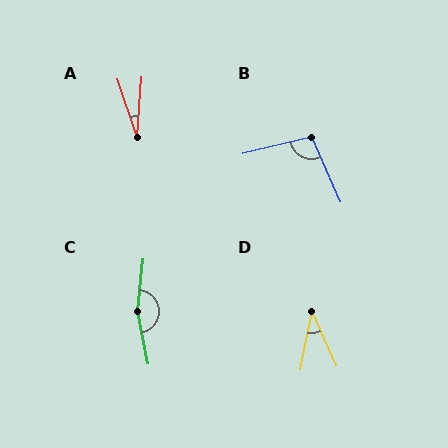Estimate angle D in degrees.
Approximately 36 degrees.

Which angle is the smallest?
A, at approximately 22 degrees.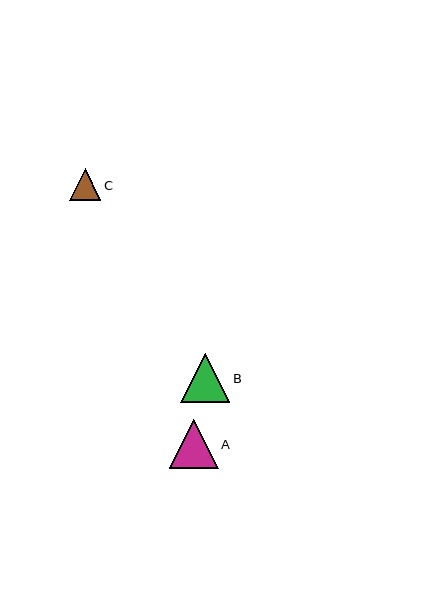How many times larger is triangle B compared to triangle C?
Triangle B is approximately 1.5 times the size of triangle C.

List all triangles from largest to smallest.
From largest to smallest: B, A, C.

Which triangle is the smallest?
Triangle C is the smallest with a size of approximately 31 pixels.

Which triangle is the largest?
Triangle B is the largest with a size of approximately 49 pixels.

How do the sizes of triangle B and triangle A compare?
Triangle B and triangle A are approximately the same size.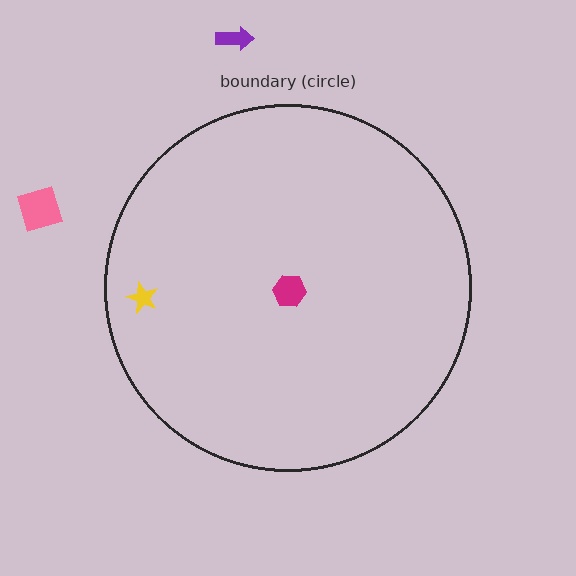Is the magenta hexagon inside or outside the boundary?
Inside.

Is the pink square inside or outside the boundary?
Outside.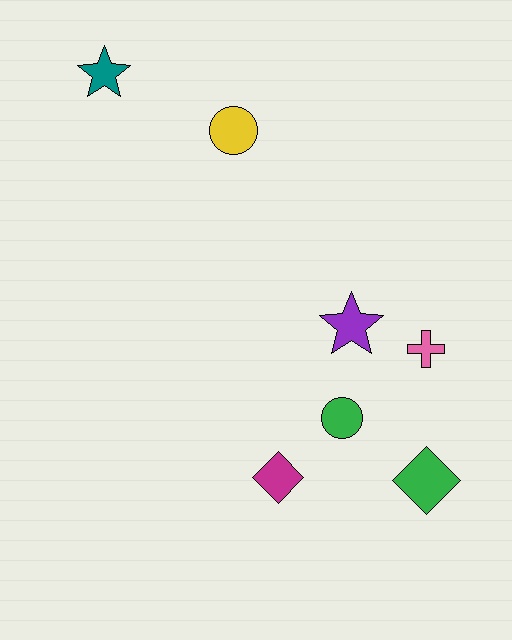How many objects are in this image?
There are 7 objects.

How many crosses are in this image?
There is 1 cross.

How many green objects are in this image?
There are 2 green objects.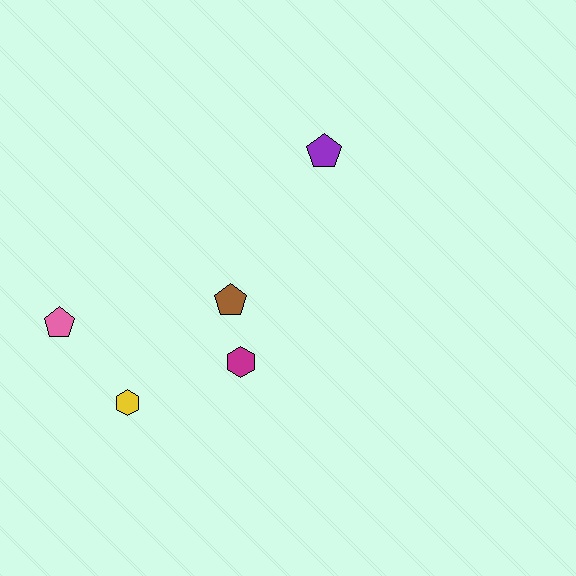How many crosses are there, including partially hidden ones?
There are no crosses.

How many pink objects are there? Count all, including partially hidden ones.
There is 1 pink object.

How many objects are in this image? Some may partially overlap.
There are 5 objects.